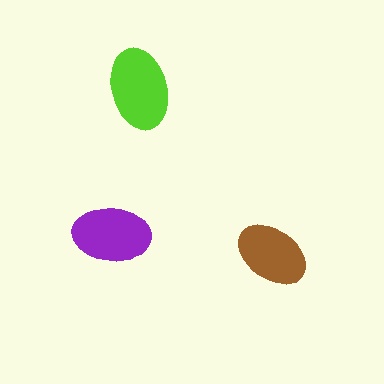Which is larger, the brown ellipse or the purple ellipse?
The purple one.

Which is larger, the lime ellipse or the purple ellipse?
The lime one.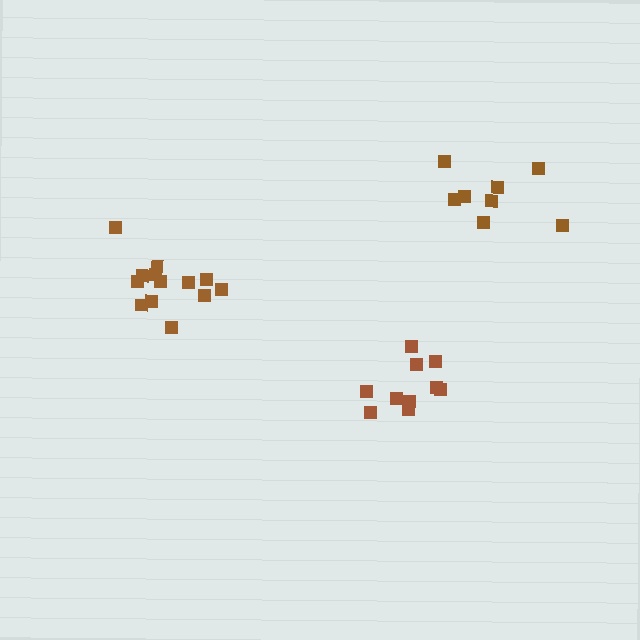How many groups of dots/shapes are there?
There are 3 groups.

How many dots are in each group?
Group 1: 10 dots, Group 2: 13 dots, Group 3: 8 dots (31 total).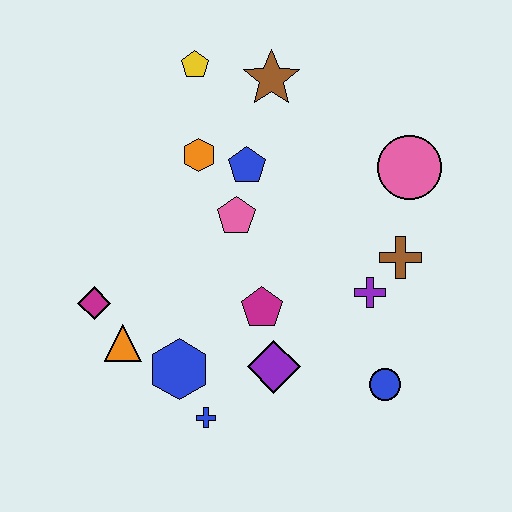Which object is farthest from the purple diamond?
The yellow pentagon is farthest from the purple diamond.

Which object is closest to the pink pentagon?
The blue pentagon is closest to the pink pentagon.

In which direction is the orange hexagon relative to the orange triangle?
The orange hexagon is above the orange triangle.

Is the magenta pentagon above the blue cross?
Yes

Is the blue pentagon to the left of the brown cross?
Yes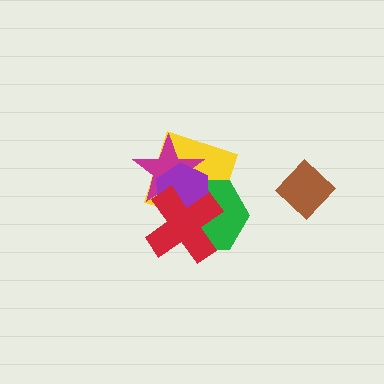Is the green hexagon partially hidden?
Yes, it is partially covered by another shape.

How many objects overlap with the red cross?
4 objects overlap with the red cross.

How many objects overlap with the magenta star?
4 objects overlap with the magenta star.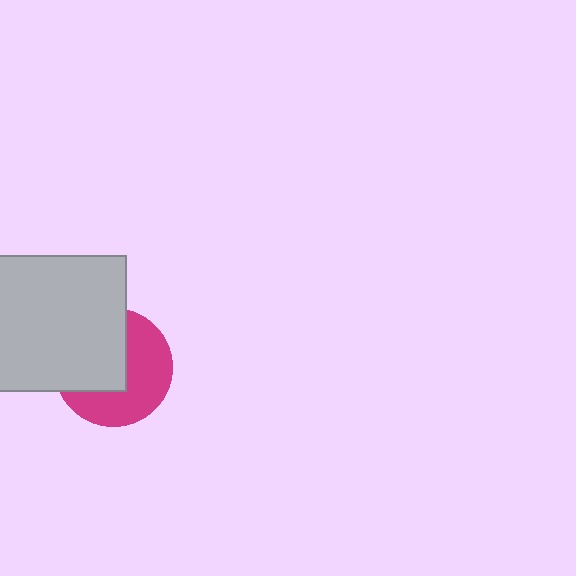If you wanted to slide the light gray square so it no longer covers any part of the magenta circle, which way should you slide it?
Slide it toward the upper-left — that is the most direct way to separate the two shapes.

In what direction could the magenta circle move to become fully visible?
The magenta circle could move toward the lower-right. That would shift it out from behind the light gray square entirely.